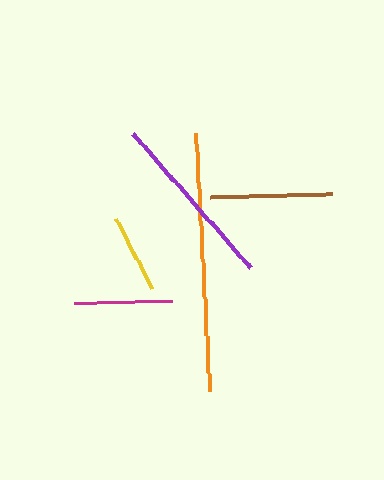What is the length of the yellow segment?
The yellow segment is approximately 79 pixels long.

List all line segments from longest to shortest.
From longest to shortest: orange, purple, brown, magenta, yellow.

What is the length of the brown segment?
The brown segment is approximately 122 pixels long.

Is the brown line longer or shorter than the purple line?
The purple line is longer than the brown line.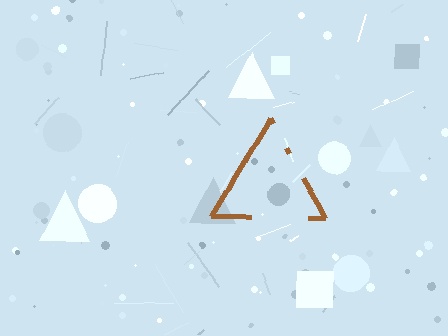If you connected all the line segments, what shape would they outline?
They would outline a triangle.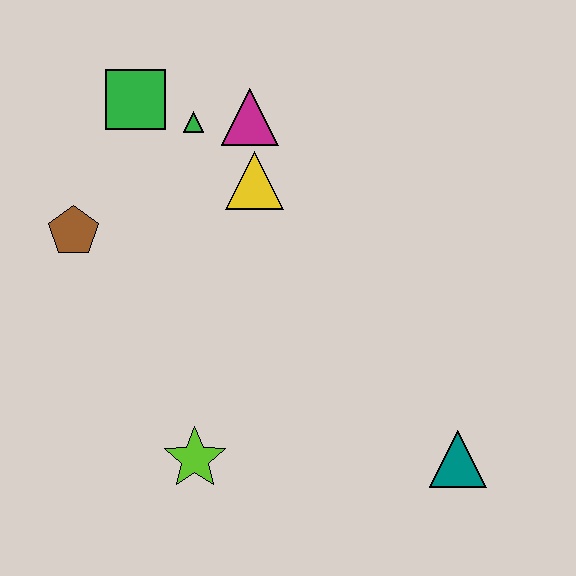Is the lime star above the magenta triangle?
No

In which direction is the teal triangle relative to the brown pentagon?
The teal triangle is to the right of the brown pentagon.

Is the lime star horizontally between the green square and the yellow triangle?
Yes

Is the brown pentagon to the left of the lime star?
Yes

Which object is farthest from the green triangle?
The teal triangle is farthest from the green triangle.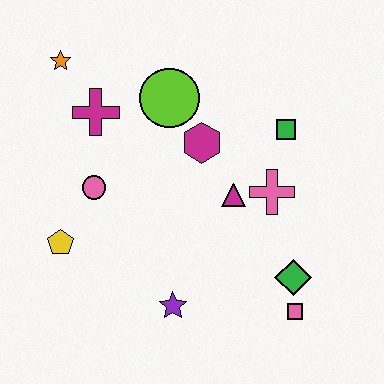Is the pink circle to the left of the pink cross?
Yes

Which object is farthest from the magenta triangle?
The orange star is farthest from the magenta triangle.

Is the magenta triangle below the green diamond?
No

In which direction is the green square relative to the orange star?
The green square is to the right of the orange star.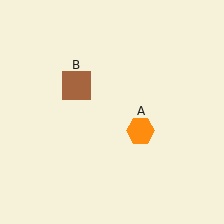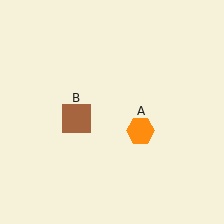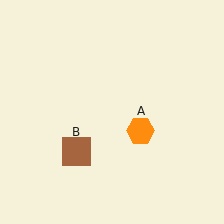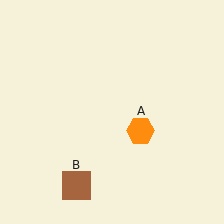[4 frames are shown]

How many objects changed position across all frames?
1 object changed position: brown square (object B).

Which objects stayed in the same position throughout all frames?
Orange hexagon (object A) remained stationary.